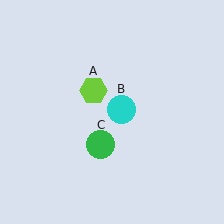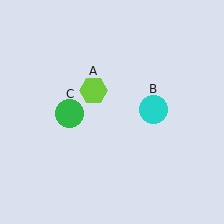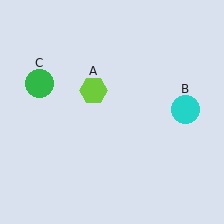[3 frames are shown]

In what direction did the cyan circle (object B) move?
The cyan circle (object B) moved right.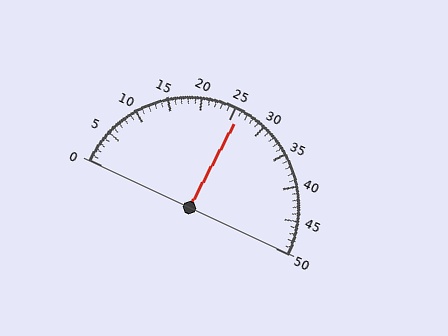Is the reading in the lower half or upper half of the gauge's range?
The reading is in the upper half of the range (0 to 50).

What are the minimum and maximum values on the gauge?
The gauge ranges from 0 to 50.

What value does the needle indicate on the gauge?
The needle indicates approximately 26.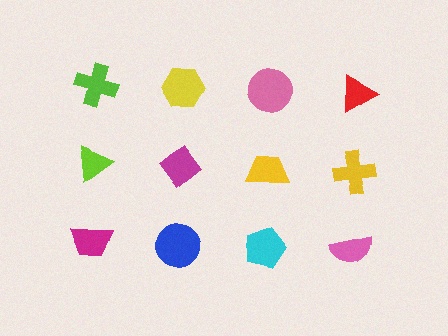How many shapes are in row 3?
4 shapes.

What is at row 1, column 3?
A pink circle.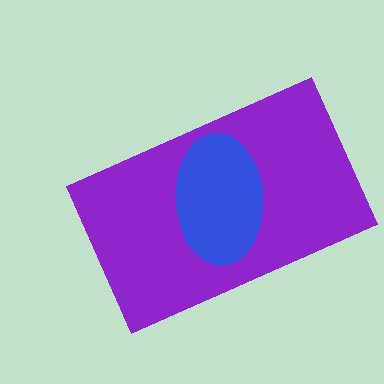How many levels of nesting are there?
2.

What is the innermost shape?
The blue ellipse.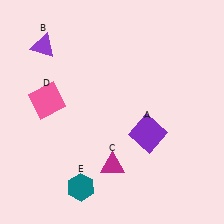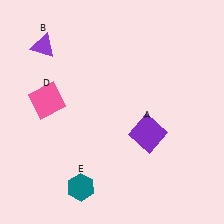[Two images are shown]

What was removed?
The magenta triangle (C) was removed in Image 2.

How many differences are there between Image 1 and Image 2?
There is 1 difference between the two images.